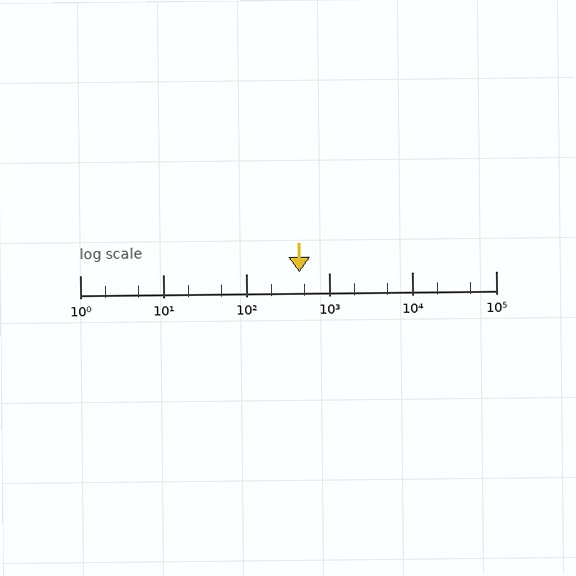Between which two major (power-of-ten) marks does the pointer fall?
The pointer is between 100 and 1000.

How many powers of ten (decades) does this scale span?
The scale spans 5 decades, from 1 to 100000.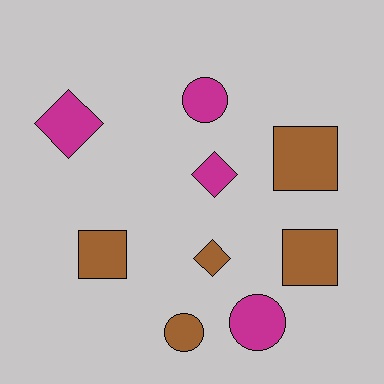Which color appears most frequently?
Brown, with 5 objects.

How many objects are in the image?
There are 9 objects.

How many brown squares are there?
There are 3 brown squares.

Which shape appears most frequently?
Circle, with 3 objects.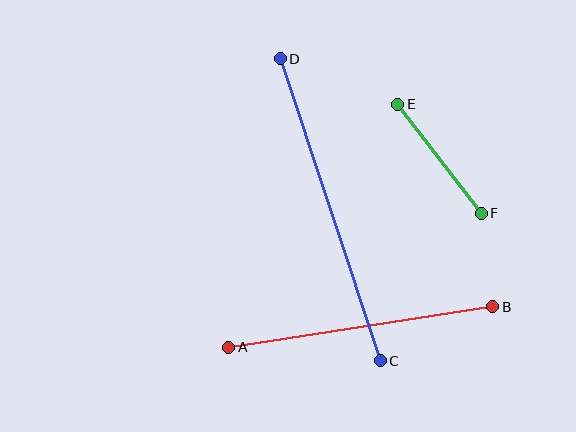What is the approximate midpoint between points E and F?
The midpoint is at approximately (440, 159) pixels.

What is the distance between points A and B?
The distance is approximately 267 pixels.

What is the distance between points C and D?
The distance is approximately 318 pixels.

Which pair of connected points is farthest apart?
Points C and D are farthest apart.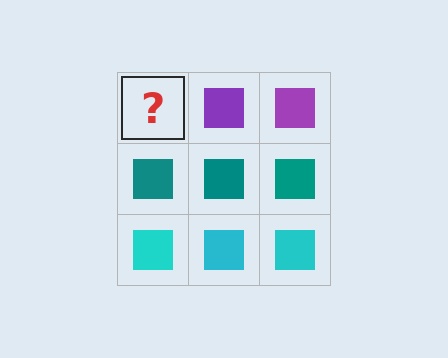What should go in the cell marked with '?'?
The missing cell should contain a purple square.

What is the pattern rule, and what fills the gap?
The rule is that each row has a consistent color. The gap should be filled with a purple square.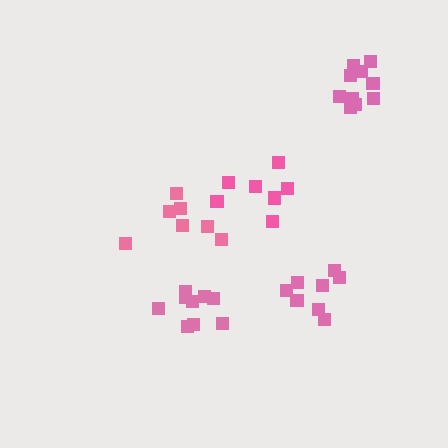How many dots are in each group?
Group 1: 7 dots, Group 2: 7 dots, Group 3: 10 dots, Group 4: 9 dots, Group 5: 8 dots (41 total).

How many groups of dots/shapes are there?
There are 5 groups.